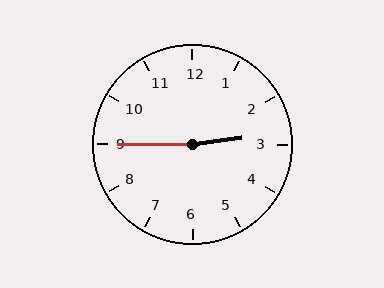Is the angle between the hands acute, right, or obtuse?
It is obtuse.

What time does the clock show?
2:45.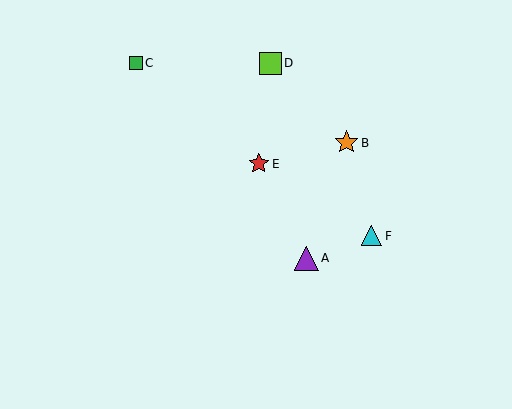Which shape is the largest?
The purple triangle (labeled A) is the largest.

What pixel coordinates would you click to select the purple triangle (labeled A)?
Click at (306, 258) to select the purple triangle A.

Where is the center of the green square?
The center of the green square is at (136, 63).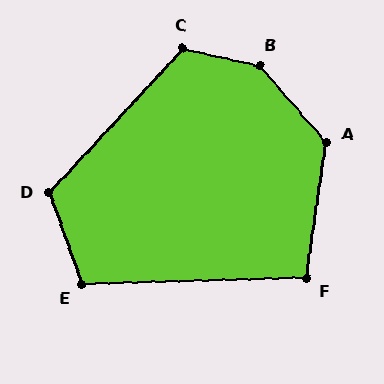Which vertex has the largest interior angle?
B, at approximately 143 degrees.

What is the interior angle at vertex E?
Approximately 109 degrees (obtuse).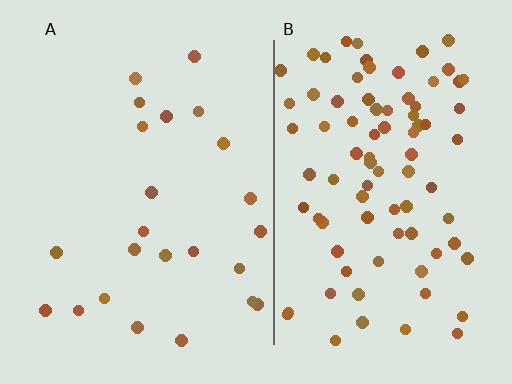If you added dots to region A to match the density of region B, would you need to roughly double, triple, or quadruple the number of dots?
Approximately quadruple.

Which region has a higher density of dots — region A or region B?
B (the right).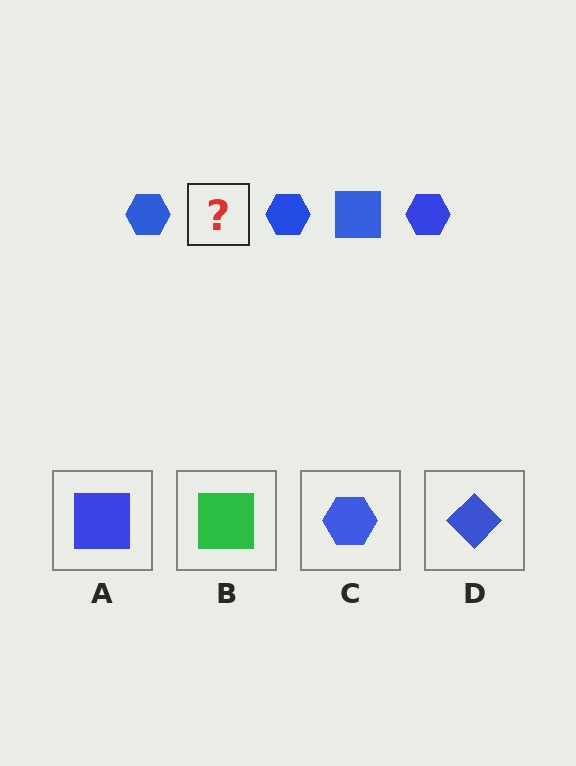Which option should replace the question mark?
Option A.